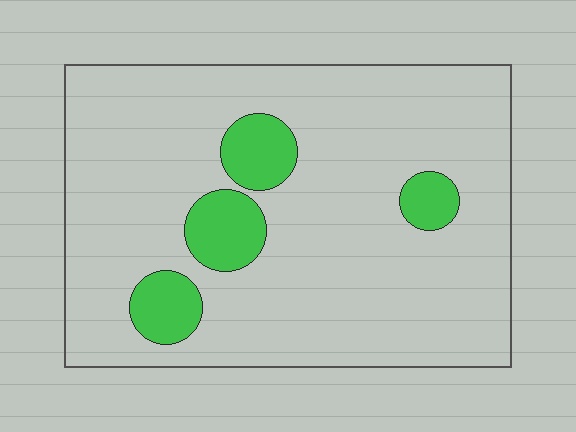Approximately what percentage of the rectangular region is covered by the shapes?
Approximately 15%.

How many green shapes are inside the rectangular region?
4.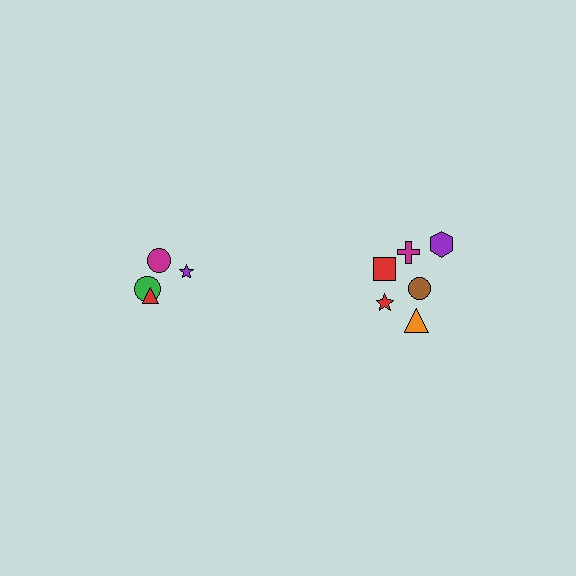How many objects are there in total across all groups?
There are 10 objects.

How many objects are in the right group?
There are 6 objects.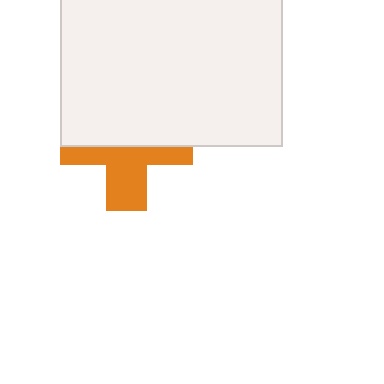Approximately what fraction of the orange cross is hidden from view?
Roughly 54% of the orange cross is hidden behind the white rectangle.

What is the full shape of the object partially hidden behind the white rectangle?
The partially hidden object is an orange cross.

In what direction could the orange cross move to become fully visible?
The orange cross could move down. That would shift it out from behind the white rectangle entirely.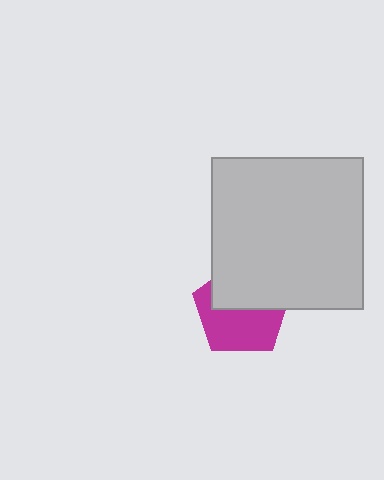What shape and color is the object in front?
The object in front is a light gray square.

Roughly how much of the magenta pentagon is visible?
About half of it is visible (roughly 55%).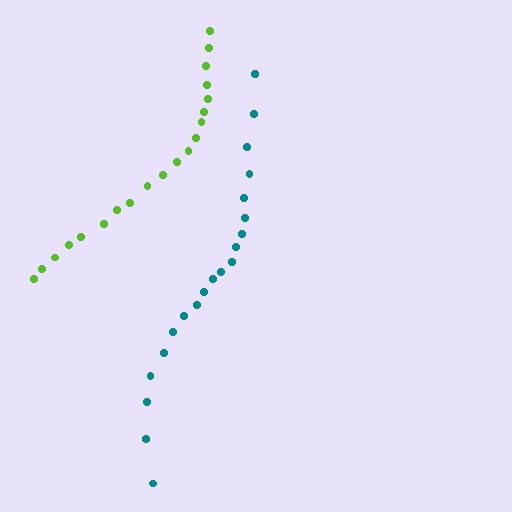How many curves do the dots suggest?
There are 2 distinct paths.